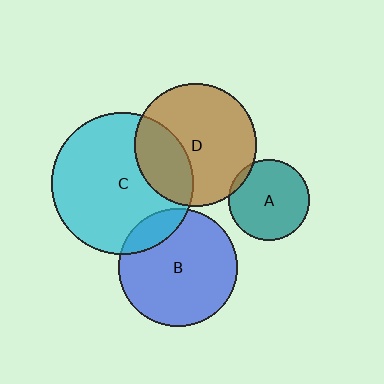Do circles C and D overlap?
Yes.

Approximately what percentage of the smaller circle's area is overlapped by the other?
Approximately 30%.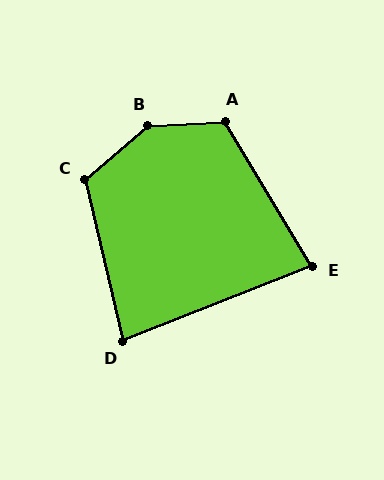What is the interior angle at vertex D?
Approximately 82 degrees (acute).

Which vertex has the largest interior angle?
B, at approximately 142 degrees.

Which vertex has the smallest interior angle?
E, at approximately 81 degrees.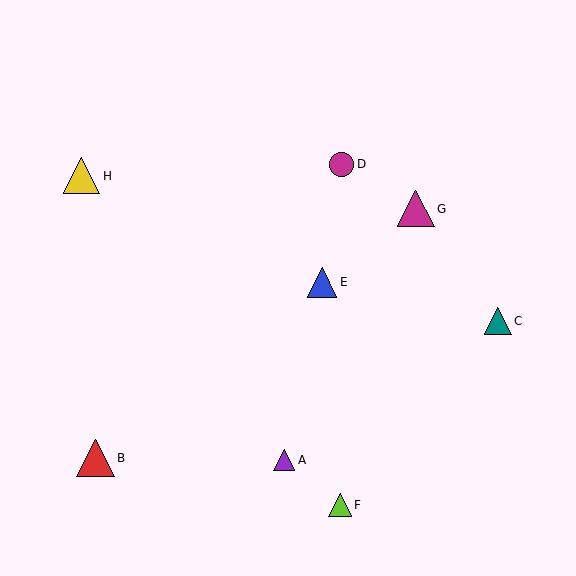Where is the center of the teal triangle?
The center of the teal triangle is at (498, 321).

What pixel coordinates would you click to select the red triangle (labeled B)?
Click at (95, 458) to select the red triangle B.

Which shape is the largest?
The red triangle (labeled B) is the largest.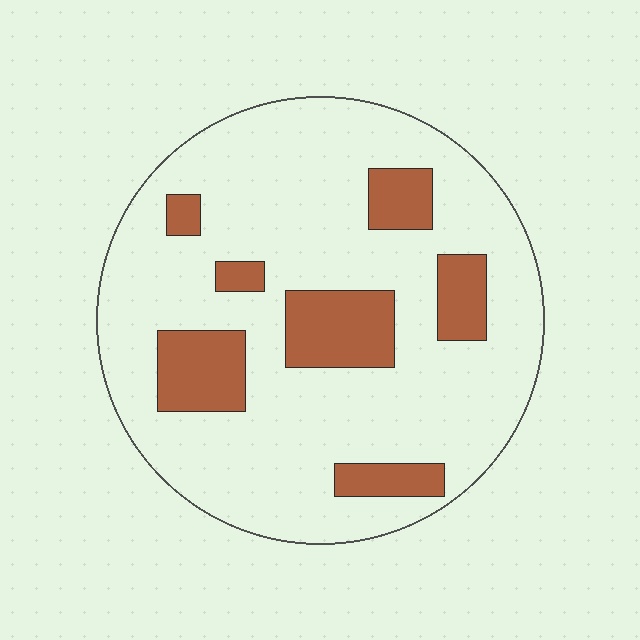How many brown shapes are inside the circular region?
7.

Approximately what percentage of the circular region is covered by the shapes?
Approximately 20%.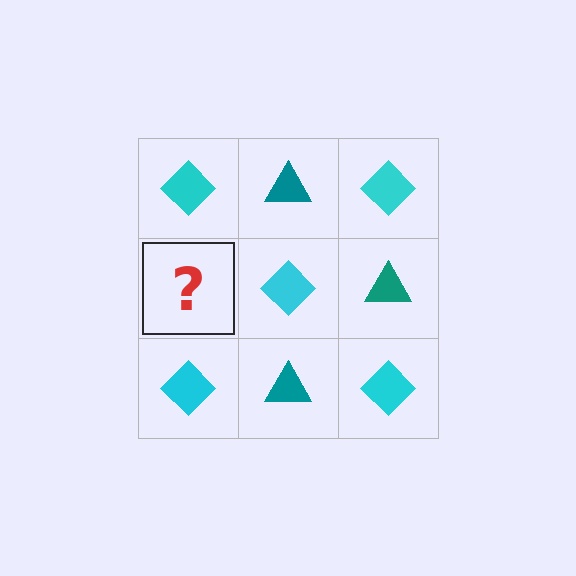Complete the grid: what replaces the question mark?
The question mark should be replaced with a teal triangle.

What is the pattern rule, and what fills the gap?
The rule is that it alternates cyan diamond and teal triangle in a checkerboard pattern. The gap should be filled with a teal triangle.